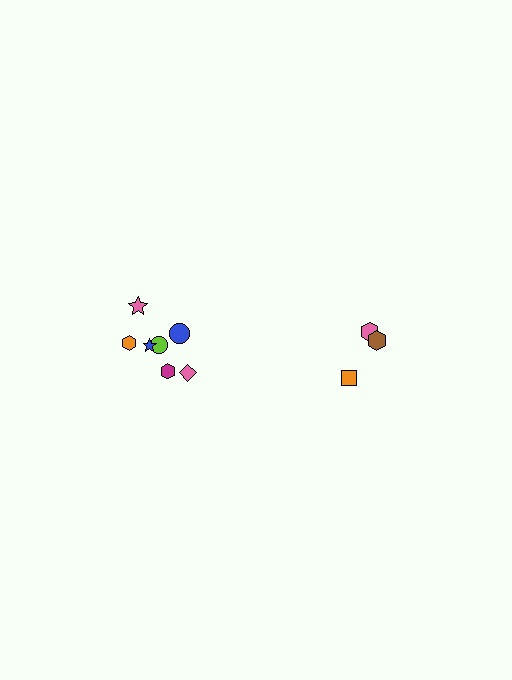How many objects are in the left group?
There are 7 objects.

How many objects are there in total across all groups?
There are 10 objects.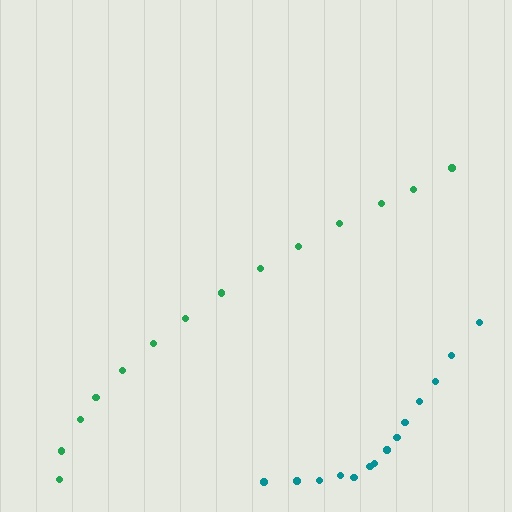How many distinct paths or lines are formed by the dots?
There are 2 distinct paths.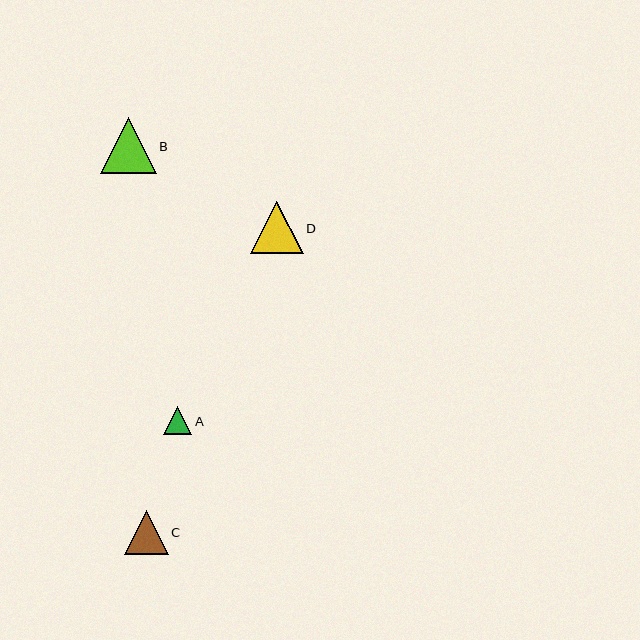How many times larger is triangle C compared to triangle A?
Triangle C is approximately 1.6 times the size of triangle A.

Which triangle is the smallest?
Triangle A is the smallest with a size of approximately 28 pixels.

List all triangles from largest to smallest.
From largest to smallest: B, D, C, A.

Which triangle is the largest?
Triangle B is the largest with a size of approximately 56 pixels.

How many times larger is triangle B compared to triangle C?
Triangle B is approximately 1.3 times the size of triangle C.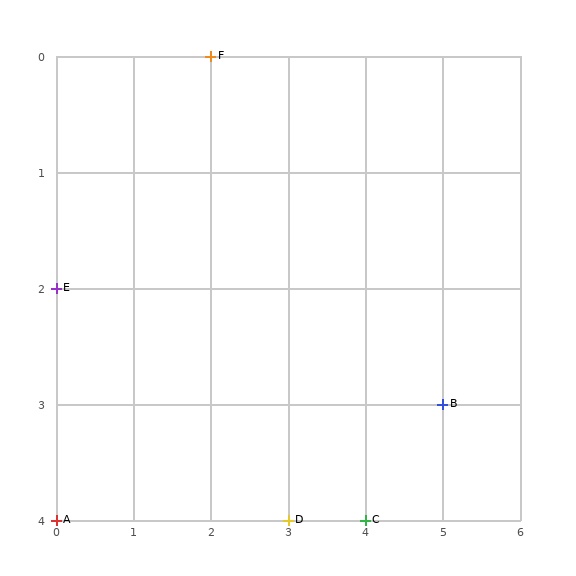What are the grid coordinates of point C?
Point C is at grid coordinates (4, 4).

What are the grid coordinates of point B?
Point B is at grid coordinates (5, 3).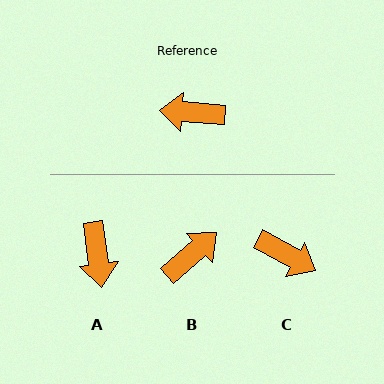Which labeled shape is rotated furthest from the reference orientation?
C, about 155 degrees away.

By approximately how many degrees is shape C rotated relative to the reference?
Approximately 155 degrees counter-clockwise.